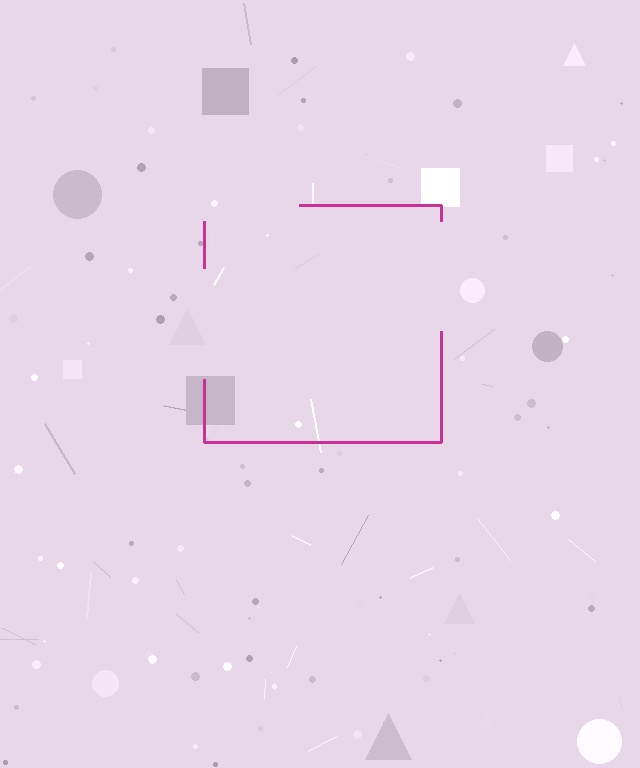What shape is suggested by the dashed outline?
The dashed outline suggests a square.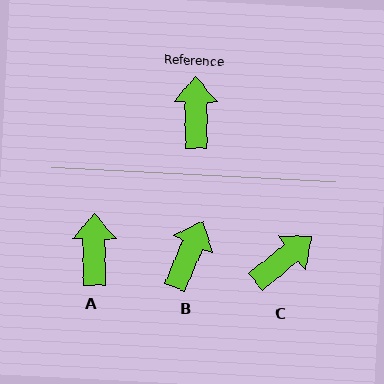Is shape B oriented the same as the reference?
No, it is off by about 23 degrees.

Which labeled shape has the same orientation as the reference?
A.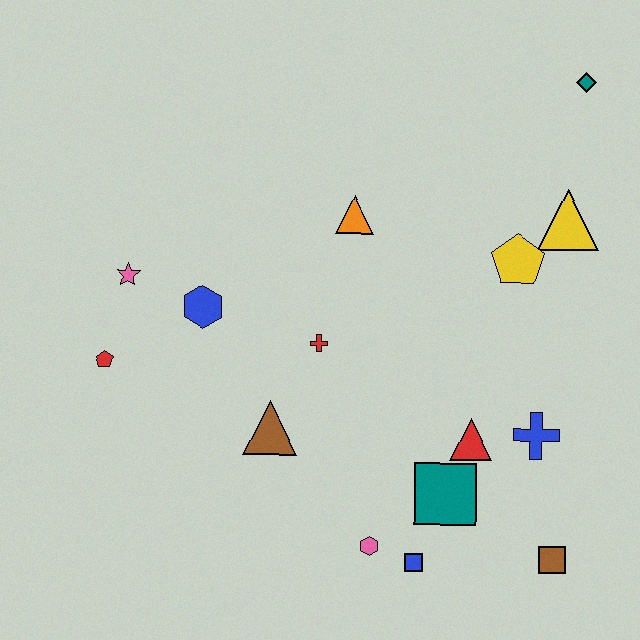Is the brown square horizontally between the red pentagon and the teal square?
No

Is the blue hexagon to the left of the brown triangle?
Yes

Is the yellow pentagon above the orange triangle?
No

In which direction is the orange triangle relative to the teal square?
The orange triangle is above the teal square.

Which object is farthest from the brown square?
The pink star is farthest from the brown square.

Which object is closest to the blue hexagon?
The pink star is closest to the blue hexagon.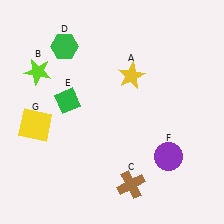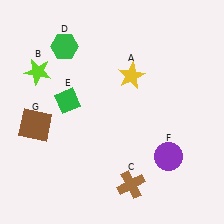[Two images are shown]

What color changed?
The square (G) changed from yellow in Image 1 to brown in Image 2.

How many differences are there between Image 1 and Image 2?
There is 1 difference between the two images.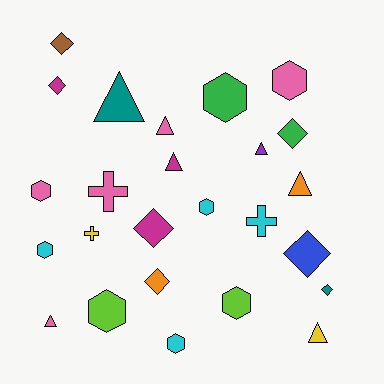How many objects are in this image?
There are 25 objects.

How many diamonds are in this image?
There are 7 diamonds.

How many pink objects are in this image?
There are 5 pink objects.